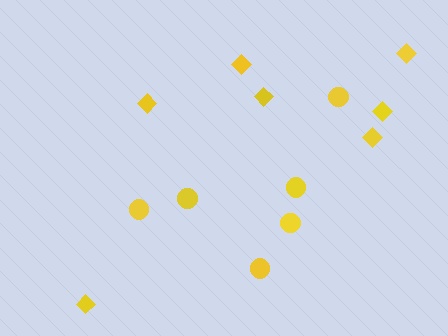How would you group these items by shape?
There are 2 groups: one group of circles (6) and one group of diamonds (7).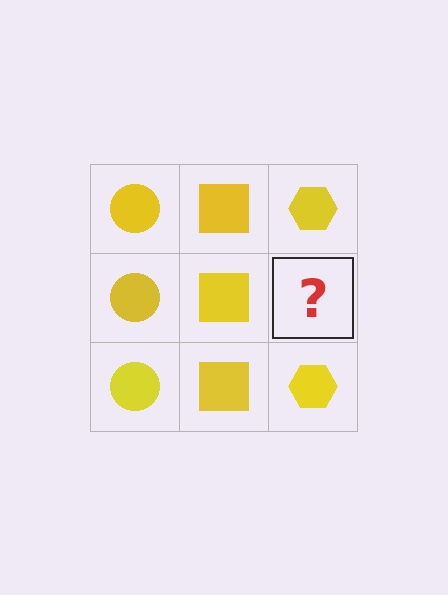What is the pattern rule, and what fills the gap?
The rule is that each column has a consistent shape. The gap should be filled with a yellow hexagon.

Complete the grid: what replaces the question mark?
The question mark should be replaced with a yellow hexagon.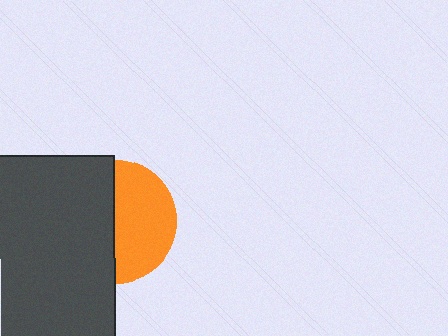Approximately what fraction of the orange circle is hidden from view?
Roughly 50% of the orange circle is hidden behind the dark gray rectangle.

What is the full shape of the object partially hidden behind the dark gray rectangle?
The partially hidden object is an orange circle.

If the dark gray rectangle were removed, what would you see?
You would see the complete orange circle.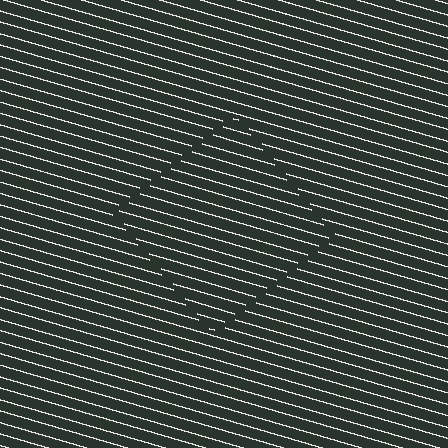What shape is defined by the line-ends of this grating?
An illusory square. The interior of the shape contains the same grating, shifted by half a period — the contour is defined by the phase discontinuity where line-ends from the inner and outer gratings abut.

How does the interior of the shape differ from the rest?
The interior of the shape contains the same grating, shifted by half a period — the contour is defined by the phase discontinuity where line-ends from the inner and outer gratings abut.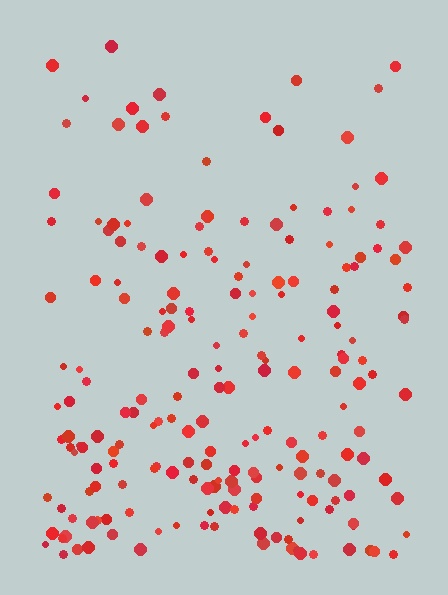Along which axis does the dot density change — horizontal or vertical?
Vertical.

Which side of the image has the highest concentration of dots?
The bottom.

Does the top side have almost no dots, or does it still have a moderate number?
Still a moderate number, just noticeably fewer than the bottom.